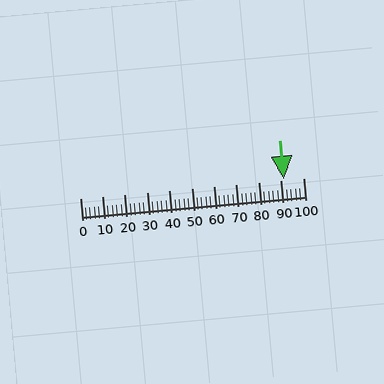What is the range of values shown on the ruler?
The ruler shows values from 0 to 100.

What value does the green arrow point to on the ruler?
The green arrow points to approximately 92.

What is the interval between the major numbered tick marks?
The major tick marks are spaced 10 units apart.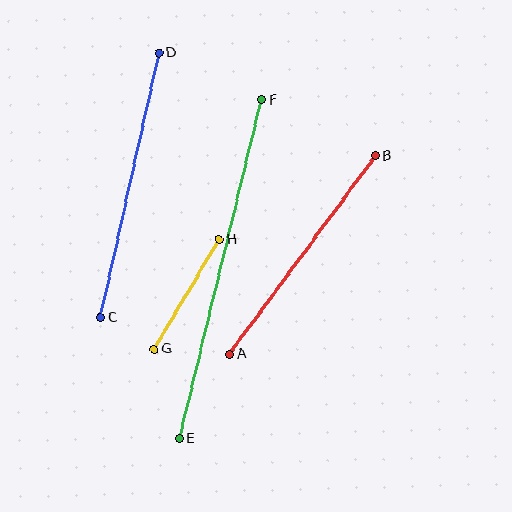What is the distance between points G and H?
The distance is approximately 128 pixels.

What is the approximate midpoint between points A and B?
The midpoint is at approximately (302, 255) pixels.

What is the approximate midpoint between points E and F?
The midpoint is at approximately (220, 269) pixels.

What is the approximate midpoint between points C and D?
The midpoint is at approximately (130, 185) pixels.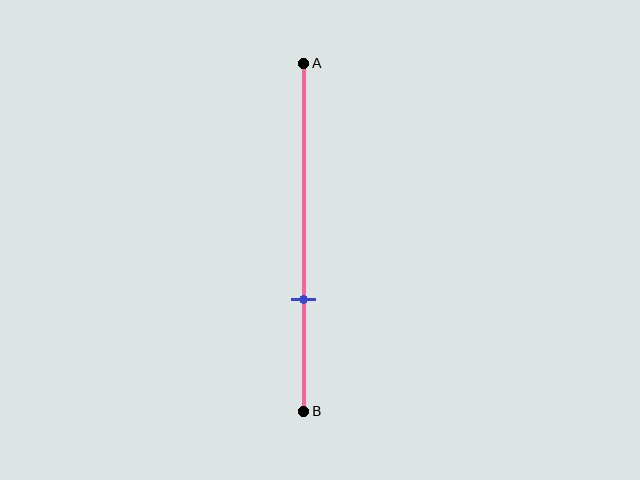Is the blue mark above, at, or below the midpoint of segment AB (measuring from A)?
The blue mark is below the midpoint of segment AB.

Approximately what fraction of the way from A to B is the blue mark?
The blue mark is approximately 70% of the way from A to B.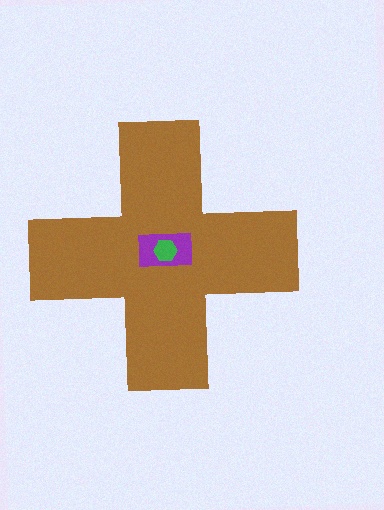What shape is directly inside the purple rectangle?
The green hexagon.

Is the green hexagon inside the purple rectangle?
Yes.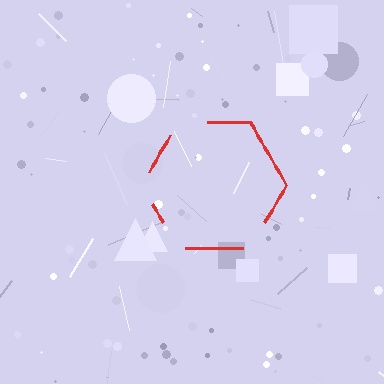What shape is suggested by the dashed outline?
The dashed outline suggests a hexagon.